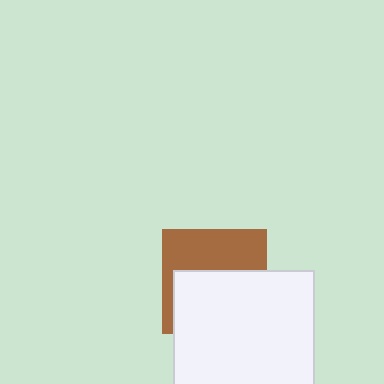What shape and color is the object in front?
The object in front is a white rectangle.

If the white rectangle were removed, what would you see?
You would see the complete brown square.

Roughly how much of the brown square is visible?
About half of it is visible (roughly 45%).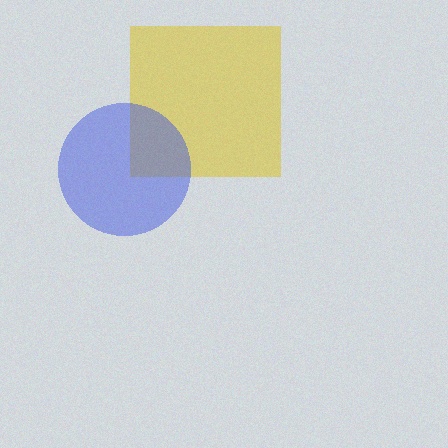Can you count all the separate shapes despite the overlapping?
Yes, there are 2 separate shapes.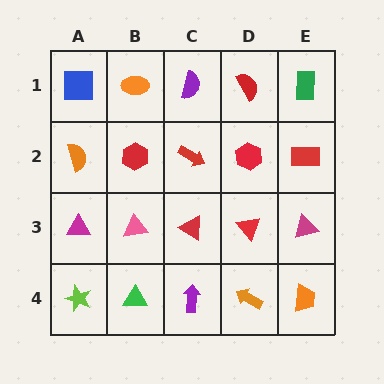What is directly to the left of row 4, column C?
A green triangle.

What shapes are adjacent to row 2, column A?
A blue square (row 1, column A), a magenta triangle (row 3, column A), a red hexagon (row 2, column B).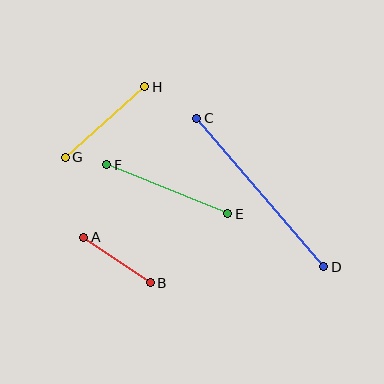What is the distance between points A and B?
The distance is approximately 81 pixels.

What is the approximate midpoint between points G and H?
The midpoint is at approximately (105, 122) pixels.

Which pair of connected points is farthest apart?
Points C and D are farthest apart.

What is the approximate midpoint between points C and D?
The midpoint is at approximately (260, 193) pixels.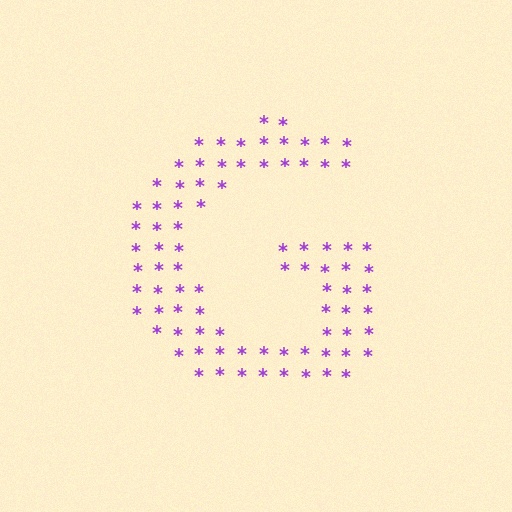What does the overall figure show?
The overall figure shows the letter G.